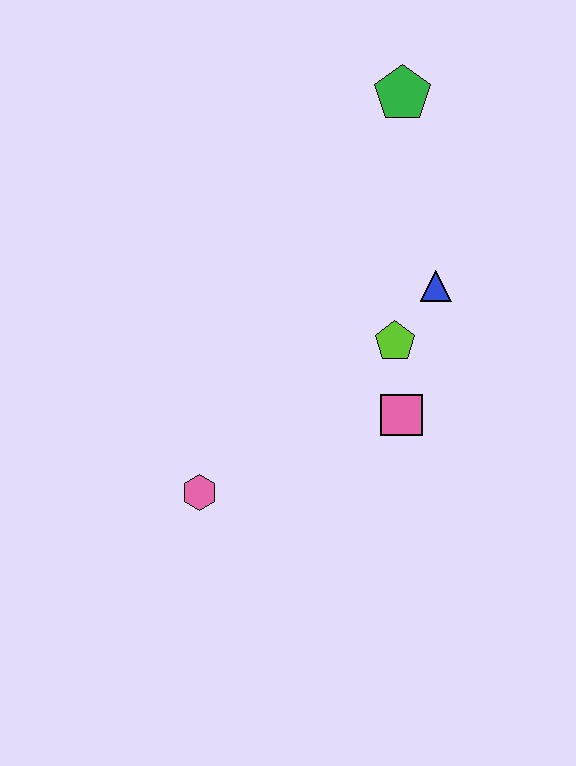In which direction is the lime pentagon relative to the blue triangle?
The lime pentagon is below the blue triangle.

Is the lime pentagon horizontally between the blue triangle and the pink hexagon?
Yes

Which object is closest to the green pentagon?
The blue triangle is closest to the green pentagon.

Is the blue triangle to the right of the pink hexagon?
Yes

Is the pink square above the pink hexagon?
Yes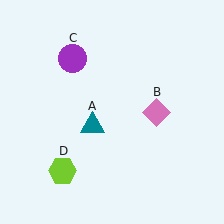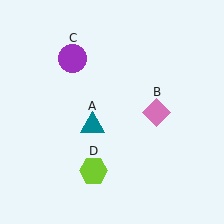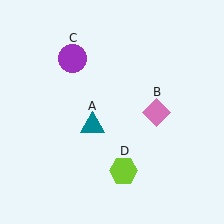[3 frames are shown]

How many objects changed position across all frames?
1 object changed position: lime hexagon (object D).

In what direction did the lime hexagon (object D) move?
The lime hexagon (object D) moved right.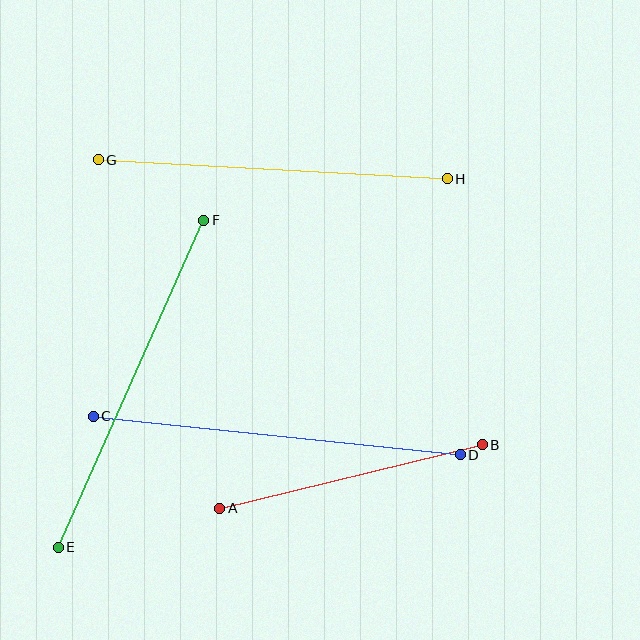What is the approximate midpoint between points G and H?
The midpoint is at approximately (273, 169) pixels.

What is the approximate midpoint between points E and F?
The midpoint is at approximately (131, 384) pixels.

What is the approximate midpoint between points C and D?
The midpoint is at approximately (277, 436) pixels.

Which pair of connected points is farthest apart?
Points C and D are farthest apart.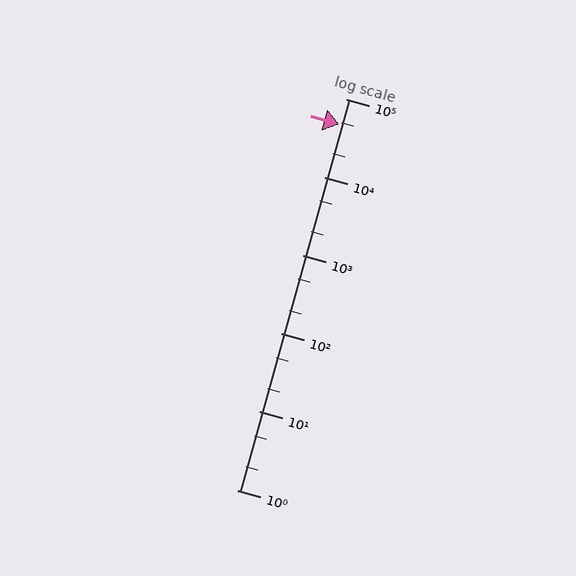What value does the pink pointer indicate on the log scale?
The pointer indicates approximately 47000.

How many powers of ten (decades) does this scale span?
The scale spans 5 decades, from 1 to 100000.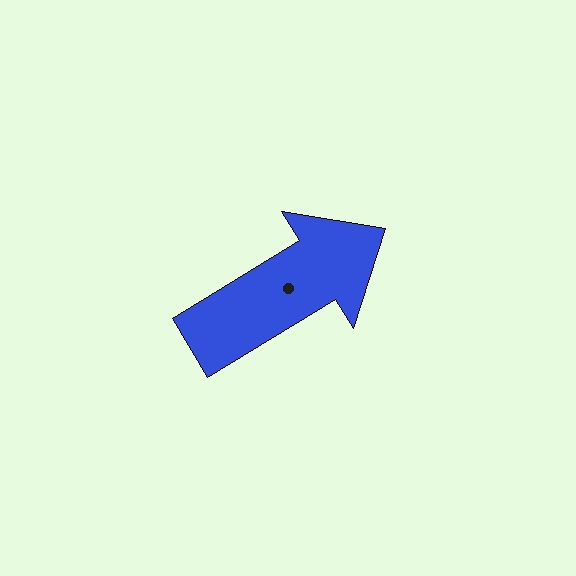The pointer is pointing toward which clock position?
Roughly 2 o'clock.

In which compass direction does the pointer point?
Northeast.